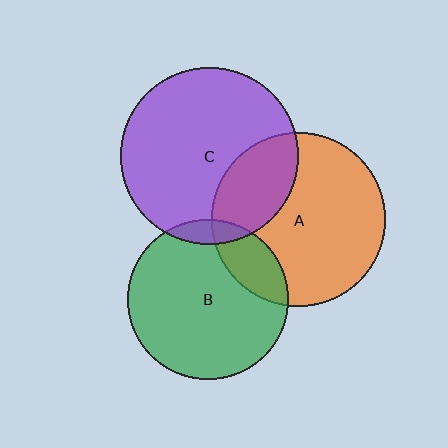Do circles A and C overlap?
Yes.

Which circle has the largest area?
Circle C (purple).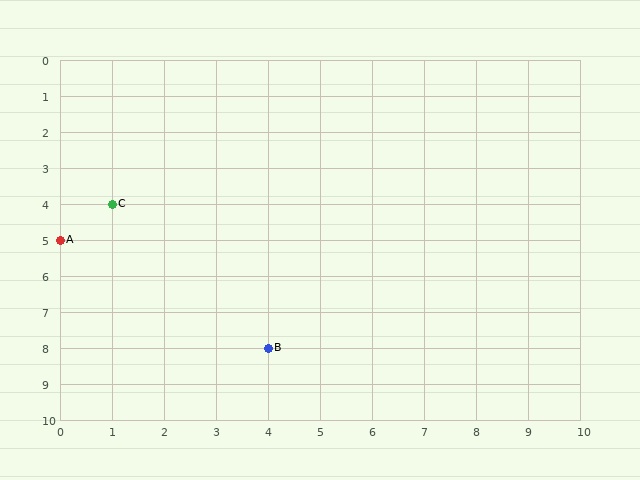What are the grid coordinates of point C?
Point C is at grid coordinates (1, 4).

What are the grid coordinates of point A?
Point A is at grid coordinates (0, 5).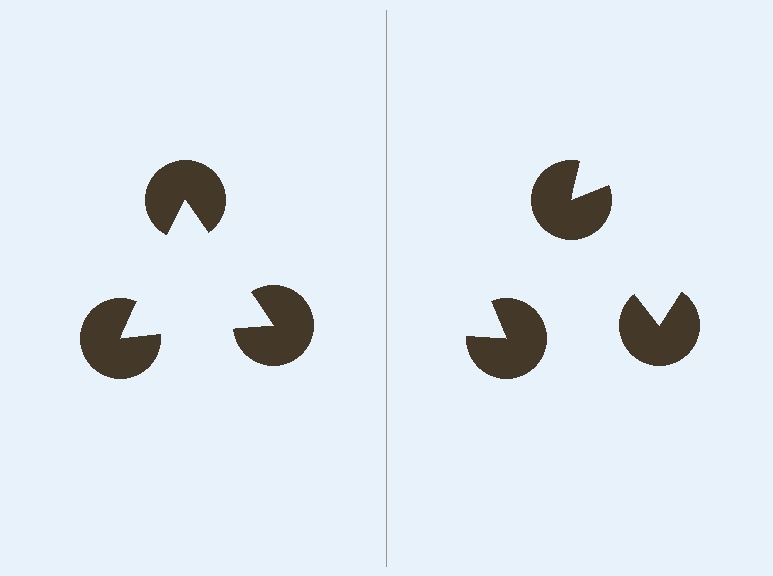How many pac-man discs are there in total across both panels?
6 — 3 on each side.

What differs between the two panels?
The pac-man discs are positioned identically on both sides; only the wedge orientations differ. On the left they align to a triangle; on the right they are misaligned.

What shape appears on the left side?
An illusory triangle.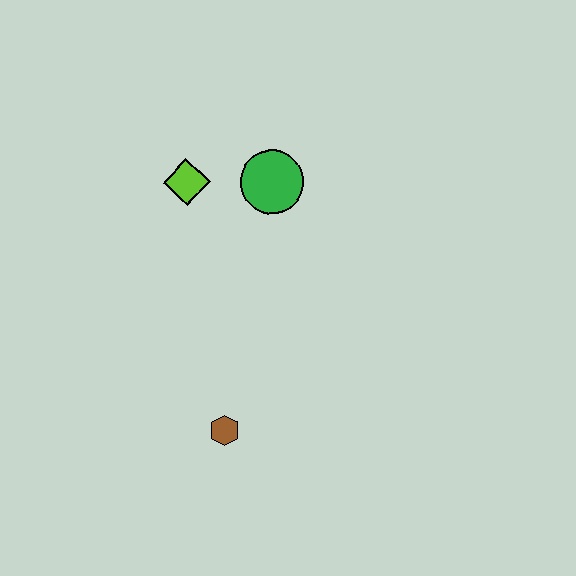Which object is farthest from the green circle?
The brown hexagon is farthest from the green circle.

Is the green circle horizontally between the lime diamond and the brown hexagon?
No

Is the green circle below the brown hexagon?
No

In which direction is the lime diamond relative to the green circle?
The lime diamond is to the left of the green circle.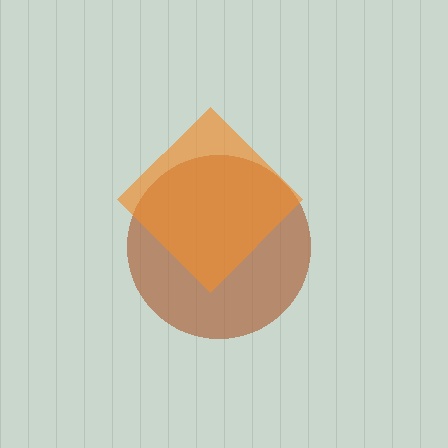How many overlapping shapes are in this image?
There are 2 overlapping shapes in the image.